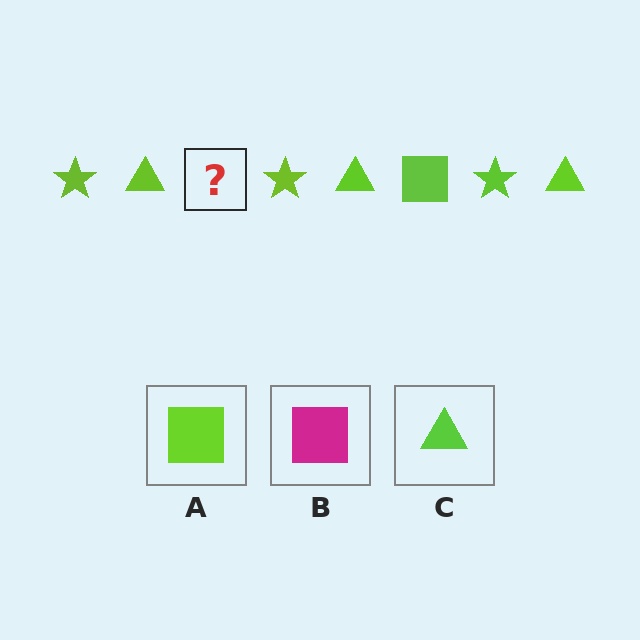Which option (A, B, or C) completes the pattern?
A.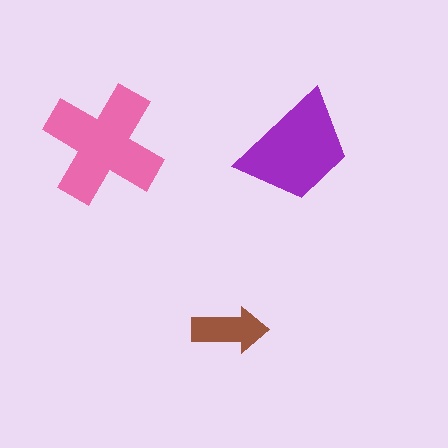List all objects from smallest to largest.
The brown arrow, the purple trapezoid, the pink cross.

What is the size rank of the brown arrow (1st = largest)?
3rd.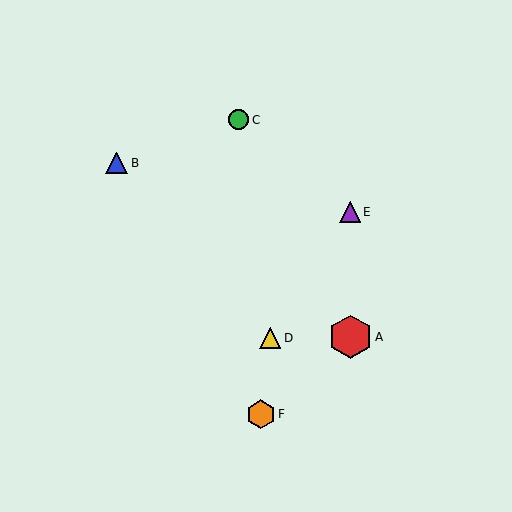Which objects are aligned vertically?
Objects A, E are aligned vertically.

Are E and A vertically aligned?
Yes, both are at x≈350.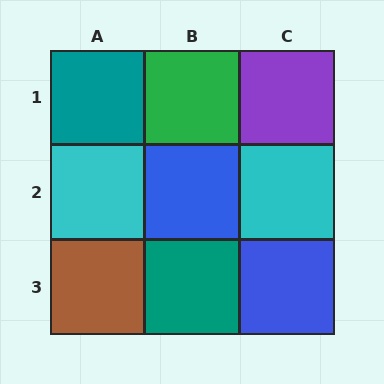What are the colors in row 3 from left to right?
Brown, teal, blue.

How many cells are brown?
1 cell is brown.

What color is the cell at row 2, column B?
Blue.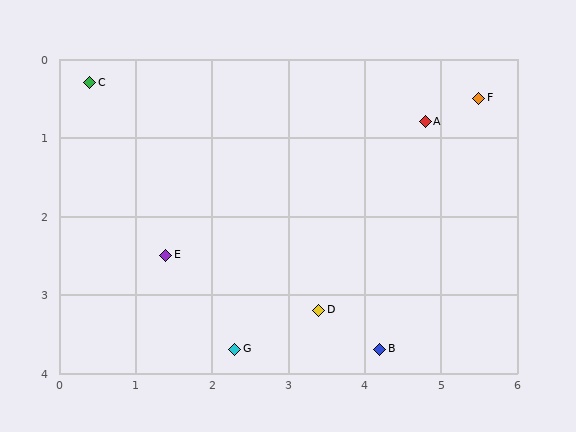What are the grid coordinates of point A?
Point A is at approximately (4.8, 0.8).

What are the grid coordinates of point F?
Point F is at approximately (5.5, 0.5).